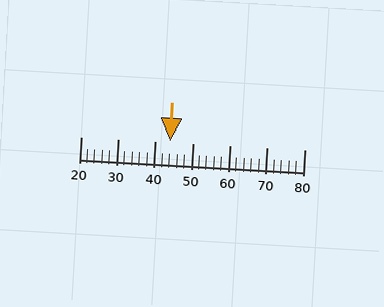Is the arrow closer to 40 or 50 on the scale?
The arrow is closer to 40.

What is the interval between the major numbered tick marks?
The major tick marks are spaced 10 units apart.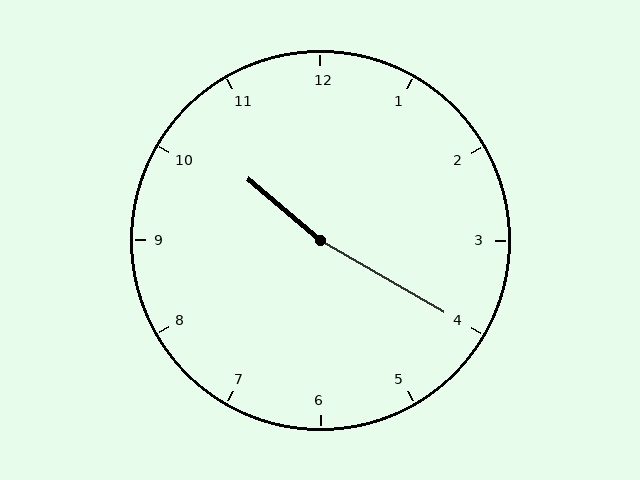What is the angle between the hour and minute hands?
Approximately 170 degrees.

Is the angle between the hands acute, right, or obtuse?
It is obtuse.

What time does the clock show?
10:20.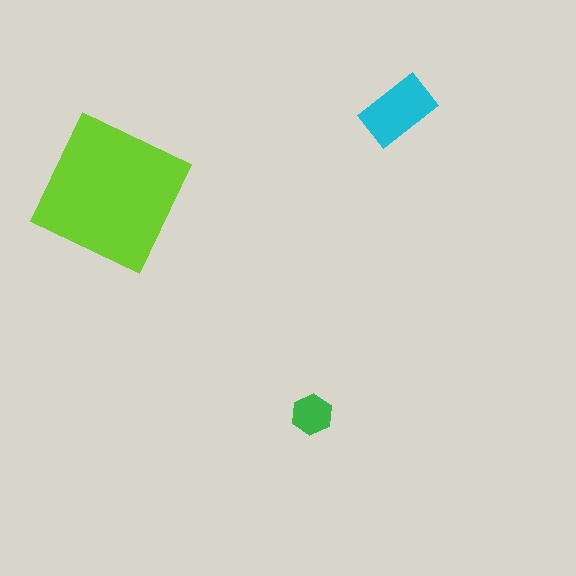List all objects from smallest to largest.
The green hexagon, the cyan rectangle, the lime square.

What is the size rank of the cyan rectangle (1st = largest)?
2nd.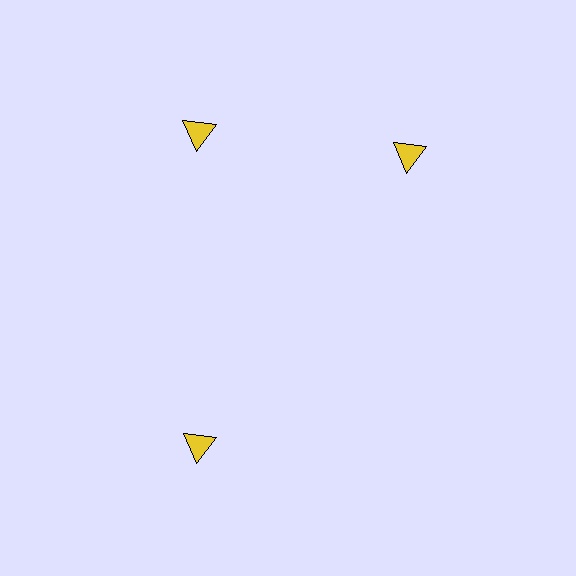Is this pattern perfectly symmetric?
No. The 3 yellow triangles are arranged in a ring, but one element near the 3 o'clock position is rotated out of alignment along the ring, breaking the 3-fold rotational symmetry.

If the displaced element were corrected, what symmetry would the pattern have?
It would have 3-fold rotational symmetry — the pattern would map onto itself every 120 degrees.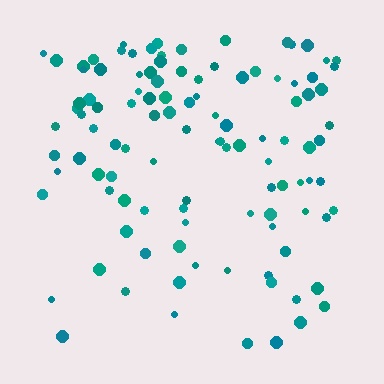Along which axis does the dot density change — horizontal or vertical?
Vertical.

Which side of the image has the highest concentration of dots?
The top.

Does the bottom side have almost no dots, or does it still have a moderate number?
Still a moderate number, just noticeably fewer than the top.